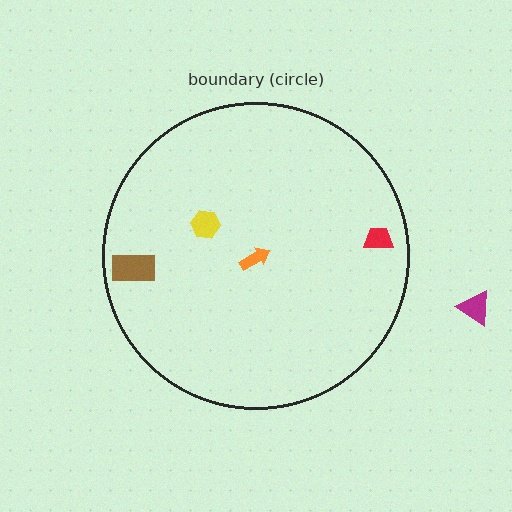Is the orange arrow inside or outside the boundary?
Inside.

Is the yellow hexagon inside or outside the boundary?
Inside.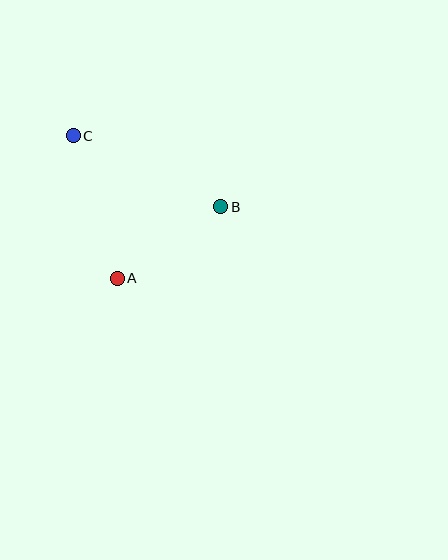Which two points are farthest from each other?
Points B and C are farthest from each other.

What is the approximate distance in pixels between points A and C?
The distance between A and C is approximately 149 pixels.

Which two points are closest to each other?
Points A and B are closest to each other.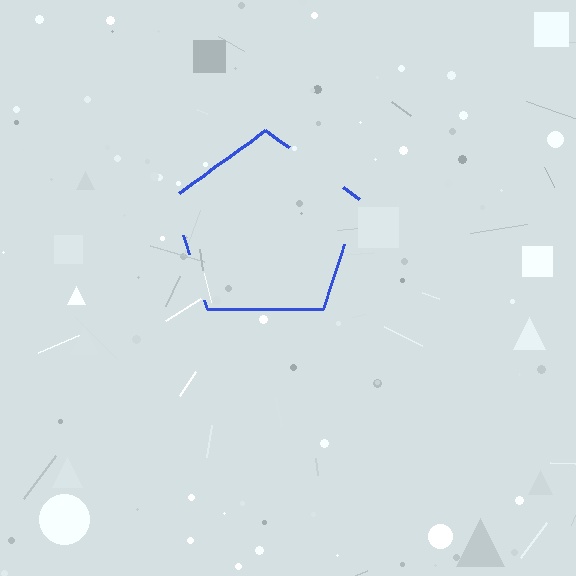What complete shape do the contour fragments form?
The contour fragments form a pentagon.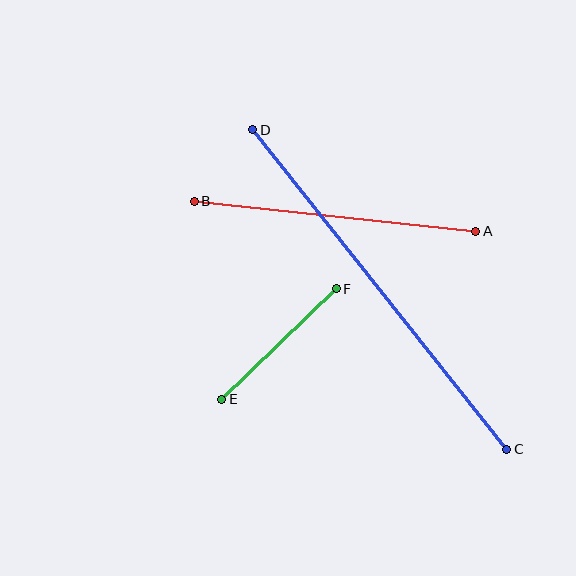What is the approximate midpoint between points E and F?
The midpoint is at approximately (279, 344) pixels.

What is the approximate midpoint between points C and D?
The midpoint is at approximately (380, 290) pixels.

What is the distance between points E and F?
The distance is approximately 159 pixels.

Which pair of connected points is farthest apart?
Points C and D are farthest apart.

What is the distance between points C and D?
The distance is approximately 408 pixels.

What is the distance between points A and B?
The distance is approximately 283 pixels.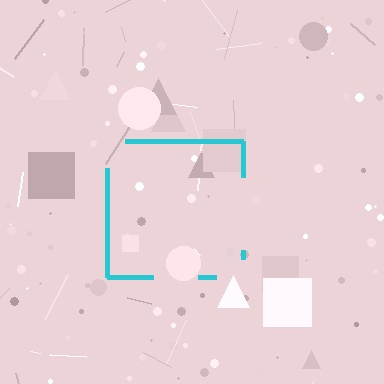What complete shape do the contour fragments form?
The contour fragments form a square.